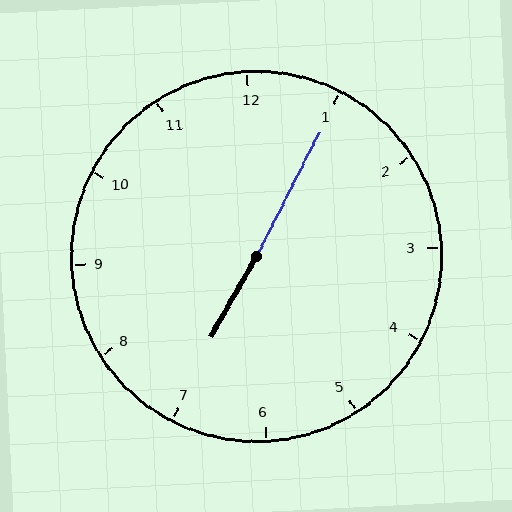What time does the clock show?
7:05.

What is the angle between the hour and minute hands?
Approximately 178 degrees.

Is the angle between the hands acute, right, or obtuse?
It is obtuse.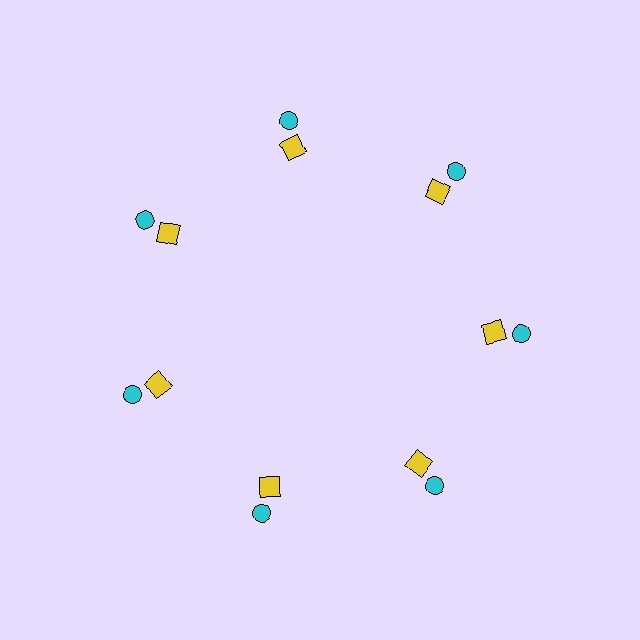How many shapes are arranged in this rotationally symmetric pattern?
There are 14 shapes, arranged in 7 groups of 2.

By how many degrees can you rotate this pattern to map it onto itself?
The pattern maps onto itself every 51 degrees of rotation.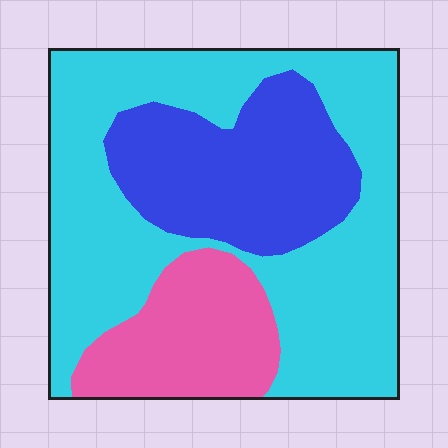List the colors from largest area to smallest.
From largest to smallest: cyan, blue, pink.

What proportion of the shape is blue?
Blue covers about 25% of the shape.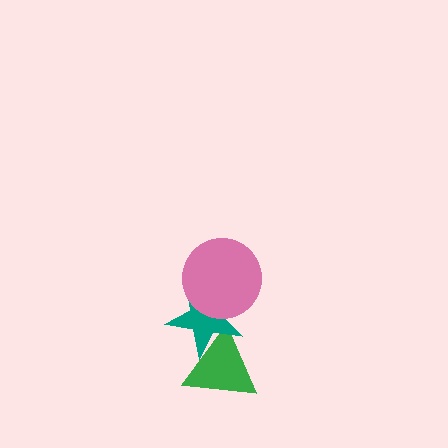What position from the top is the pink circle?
The pink circle is 1st from the top.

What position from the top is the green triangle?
The green triangle is 3rd from the top.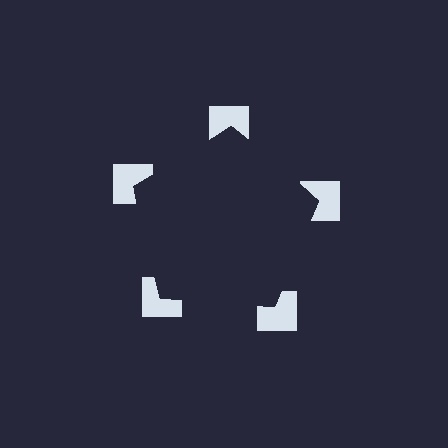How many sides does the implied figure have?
5 sides.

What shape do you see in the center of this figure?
An illusory pentagon — its edges are inferred from the aligned wedge cuts in the notched squares, not physically drawn.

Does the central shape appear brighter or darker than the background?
It typically appears slightly darker than the background, even though no actual brightness change is drawn.